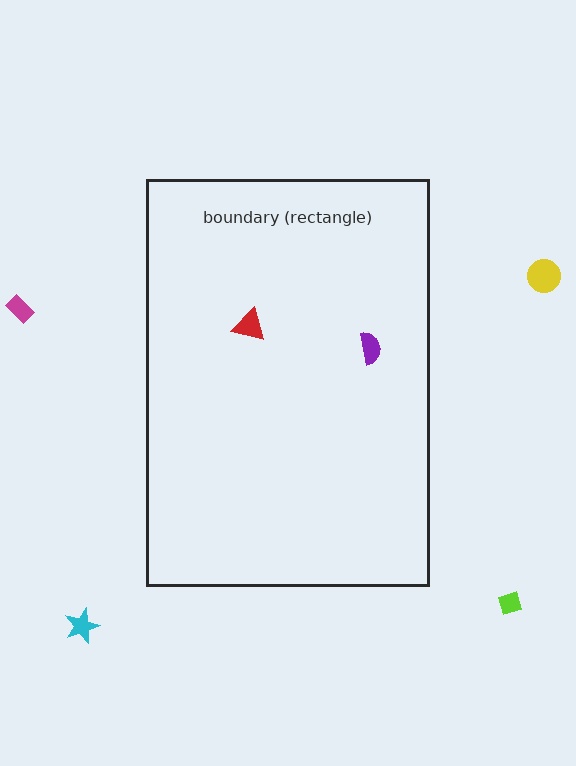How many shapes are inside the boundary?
2 inside, 4 outside.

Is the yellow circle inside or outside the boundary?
Outside.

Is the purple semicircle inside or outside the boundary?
Inside.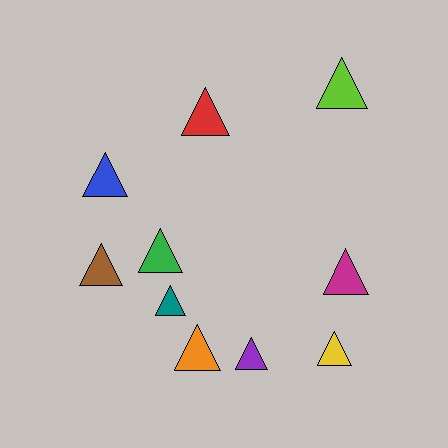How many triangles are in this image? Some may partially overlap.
There are 10 triangles.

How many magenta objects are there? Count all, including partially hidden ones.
There is 1 magenta object.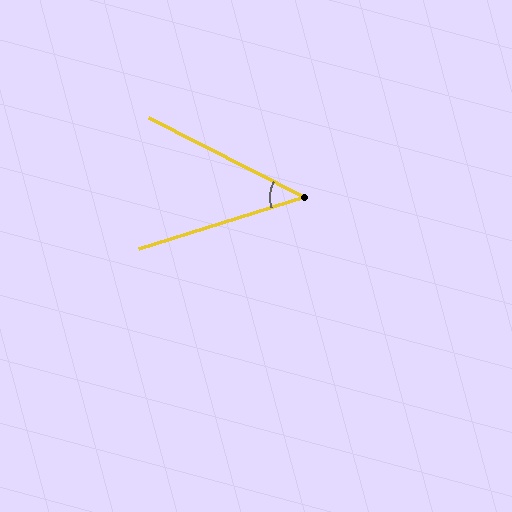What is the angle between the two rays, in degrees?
Approximately 45 degrees.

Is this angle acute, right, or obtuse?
It is acute.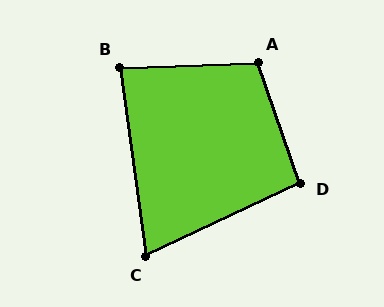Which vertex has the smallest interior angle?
C, at approximately 73 degrees.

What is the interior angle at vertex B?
Approximately 84 degrees (acute).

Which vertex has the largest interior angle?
A, at approximately 107 degrees.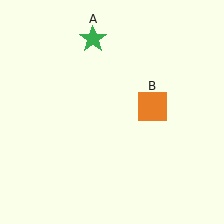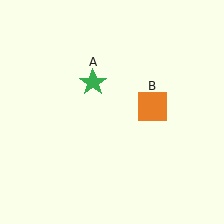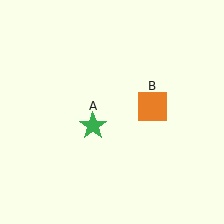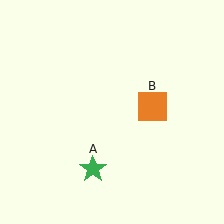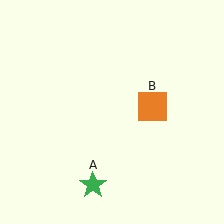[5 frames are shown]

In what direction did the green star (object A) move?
The green star (object A) moved down.